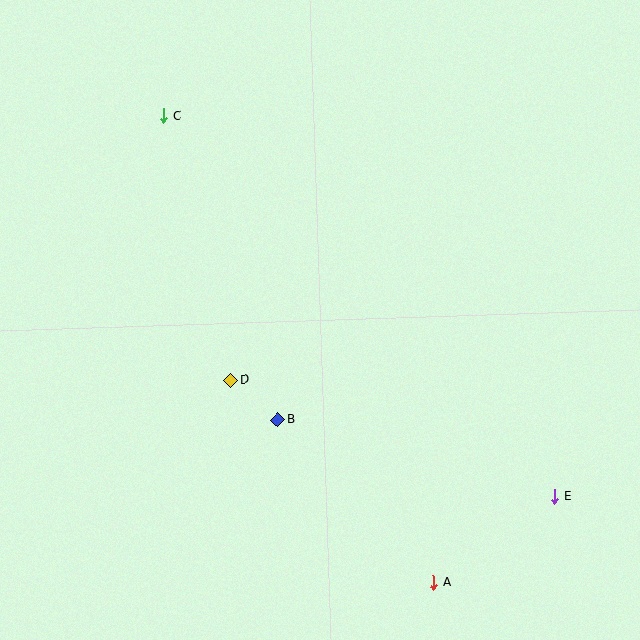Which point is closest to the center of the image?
Point D at (231, 380) is closest to the center.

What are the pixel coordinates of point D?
Point D is at (231, 380).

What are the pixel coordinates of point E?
Point E is at (555, 496).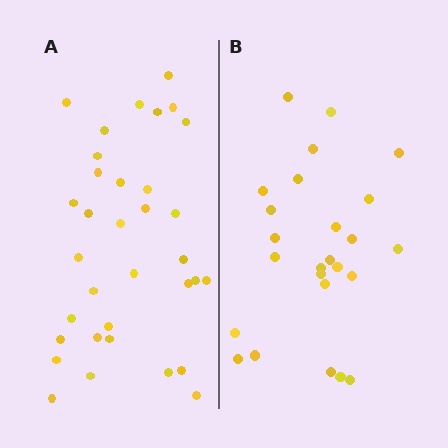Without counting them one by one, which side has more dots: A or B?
Region A (the left region) has more dots.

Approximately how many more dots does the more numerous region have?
Region A has roughly 8 or so more dots than region B.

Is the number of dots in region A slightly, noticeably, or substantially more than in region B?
Region A has noticeably more, but not dramatically so. The ratio is roughly 1.4 to 1.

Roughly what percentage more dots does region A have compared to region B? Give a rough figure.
About 35% more.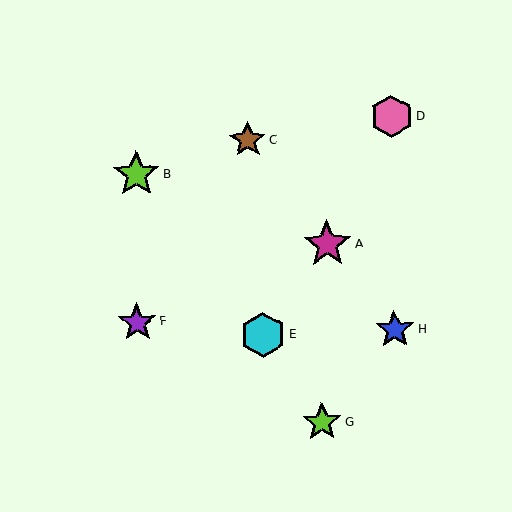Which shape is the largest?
The magenta star (labeled A) is the largest.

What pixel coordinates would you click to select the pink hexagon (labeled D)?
Click at (391, 116) to select the pink hexagon D.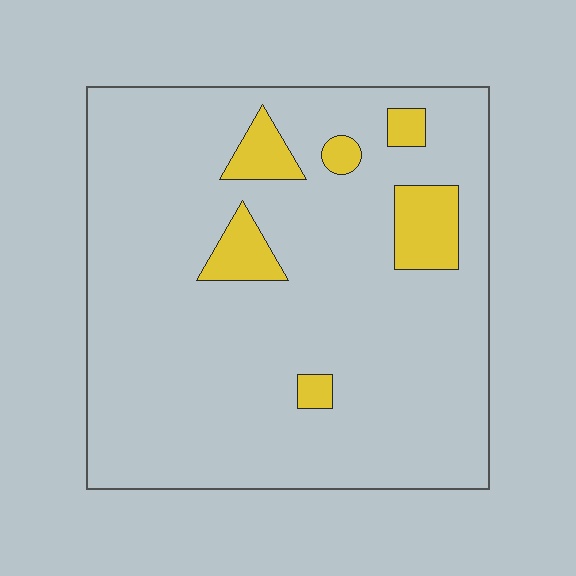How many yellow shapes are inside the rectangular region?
6.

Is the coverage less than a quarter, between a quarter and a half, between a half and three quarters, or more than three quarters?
Less than a quarter.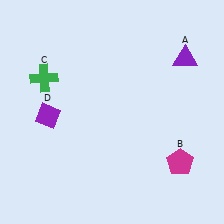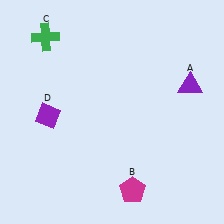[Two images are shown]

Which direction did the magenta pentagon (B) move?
The magenta pentagon (B) moved left.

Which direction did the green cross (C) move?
The green cross (C) moved up.